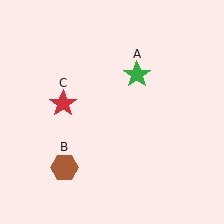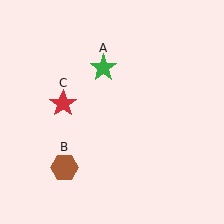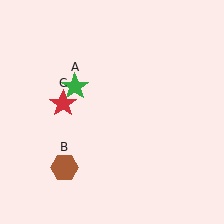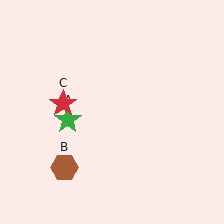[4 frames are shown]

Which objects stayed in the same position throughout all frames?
Brown hexagon (object B) and red star (object C) remained stationary.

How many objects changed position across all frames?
1 object changed position: green star (object A).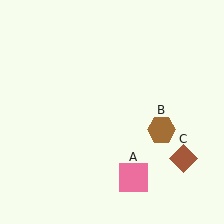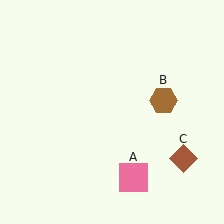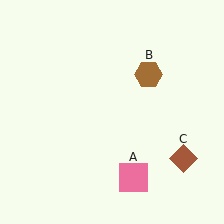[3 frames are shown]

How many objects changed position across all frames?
1 object changed position: brown hexagon (object B).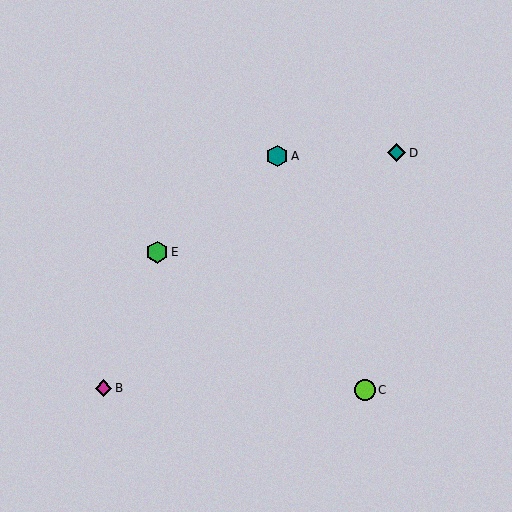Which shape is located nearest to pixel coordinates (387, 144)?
The teal diamond (labeled D) at (397, 153) is nearest to that location.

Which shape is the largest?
The teal hexagon (labeled A) is the largest.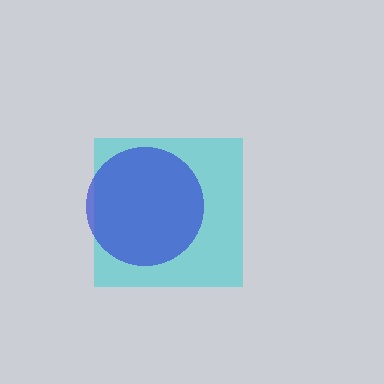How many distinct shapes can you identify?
There are 2 distinct shapes: a cyan square, a blue circle.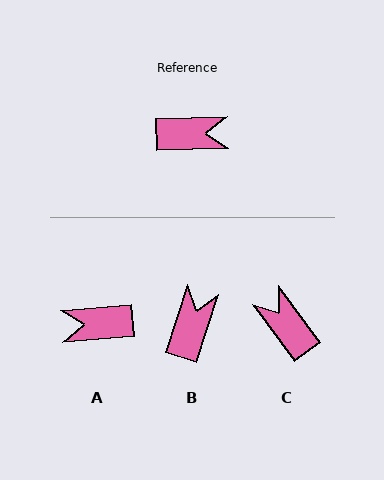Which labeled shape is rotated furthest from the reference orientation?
A, about 177 degrees away.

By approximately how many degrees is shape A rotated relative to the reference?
Approximately 177 degrees clockwise.